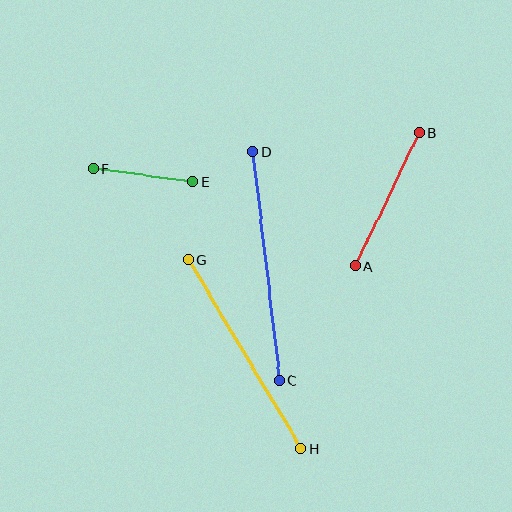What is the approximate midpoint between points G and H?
The midpoint is at approximately (245, 354) pixels.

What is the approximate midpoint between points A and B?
The midpoint is at approximately (387, 200) pixels.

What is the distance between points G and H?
The distance is approximately 220 pixels.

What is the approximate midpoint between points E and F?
The midpoint is at approximately (143, 175) pixels.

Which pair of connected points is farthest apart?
Points C and D are farthest apart.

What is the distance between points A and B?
The distance is approximately 148 pixels.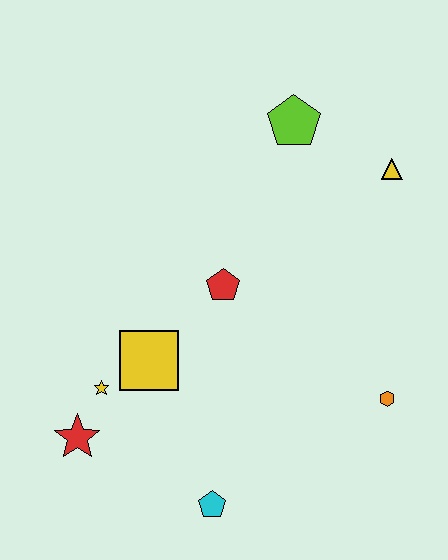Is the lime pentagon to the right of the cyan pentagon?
Yes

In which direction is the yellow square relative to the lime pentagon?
The yellow square is below the lime pentagon.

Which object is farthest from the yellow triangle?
The red star is farthest from the yellow triangle.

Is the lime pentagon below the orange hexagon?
No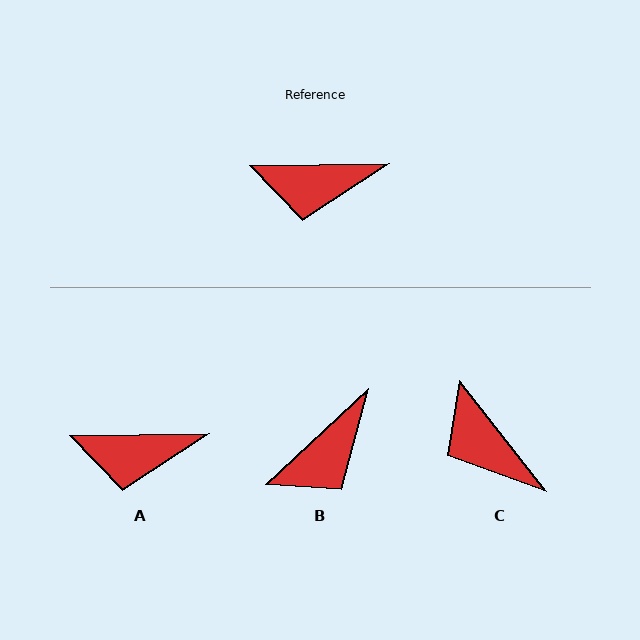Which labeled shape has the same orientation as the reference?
A.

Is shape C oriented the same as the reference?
No, it is off by about 53 degrees.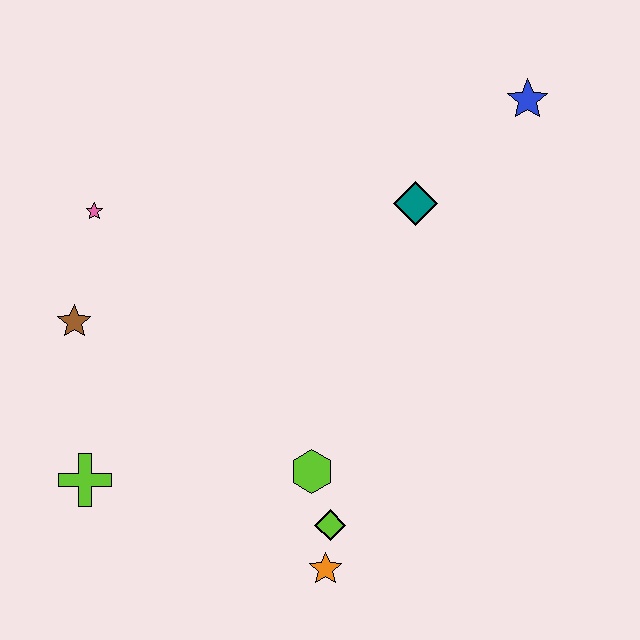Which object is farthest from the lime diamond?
The blue star is farthest from the lime diamond.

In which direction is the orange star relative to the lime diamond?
The orange star is below the lime diamond.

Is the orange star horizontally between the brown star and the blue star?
Yes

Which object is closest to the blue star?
The teal diamond is closest to the blue star.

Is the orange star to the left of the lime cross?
No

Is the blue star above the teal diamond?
Yes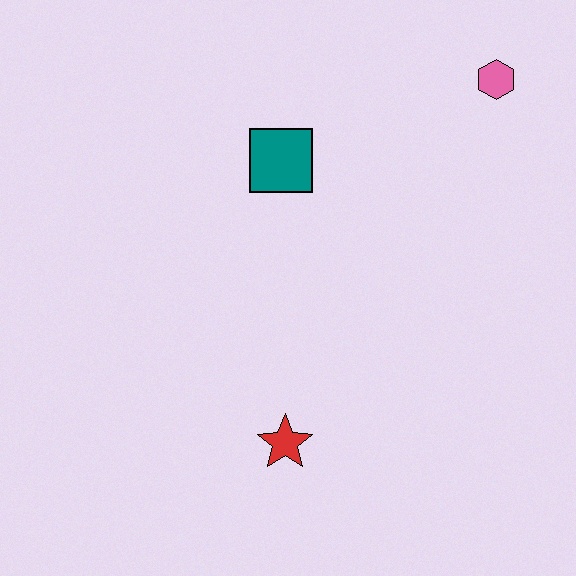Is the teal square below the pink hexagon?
Yes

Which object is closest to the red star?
The teal square is closest to the red star.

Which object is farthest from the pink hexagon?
The red star is farthest from the pink hexagon.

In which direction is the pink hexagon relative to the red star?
The pink hexagon is above the red star.